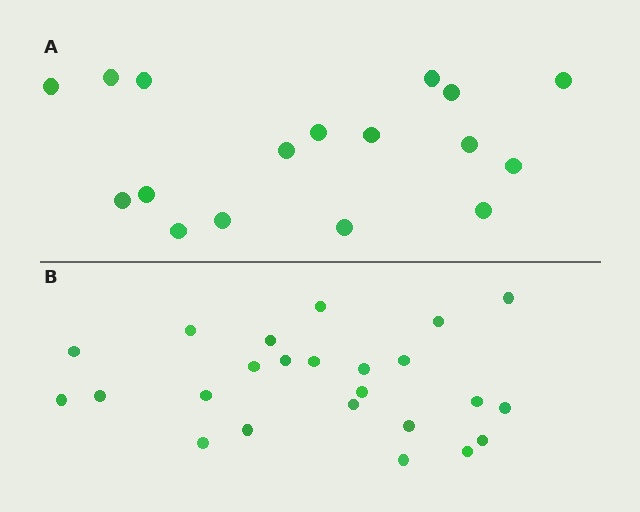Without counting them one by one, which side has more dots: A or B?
Region B (the bottom region) has more dots.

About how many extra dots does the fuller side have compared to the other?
Region B has roughly 8 or so more dots than region A.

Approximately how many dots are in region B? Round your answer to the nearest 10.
About 20 dots. (The exact count is 24, which rounds to 20.)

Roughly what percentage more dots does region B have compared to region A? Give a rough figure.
About 40% more.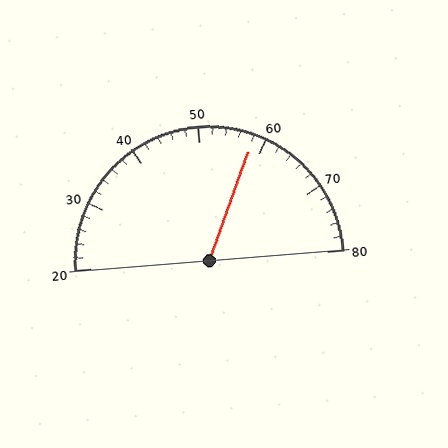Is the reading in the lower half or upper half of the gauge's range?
The reading is in the upper half of the range (20 to 80).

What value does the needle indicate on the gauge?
The needle indicates approximately 58.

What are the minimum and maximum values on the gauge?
The gauge ranges from 20 to 80.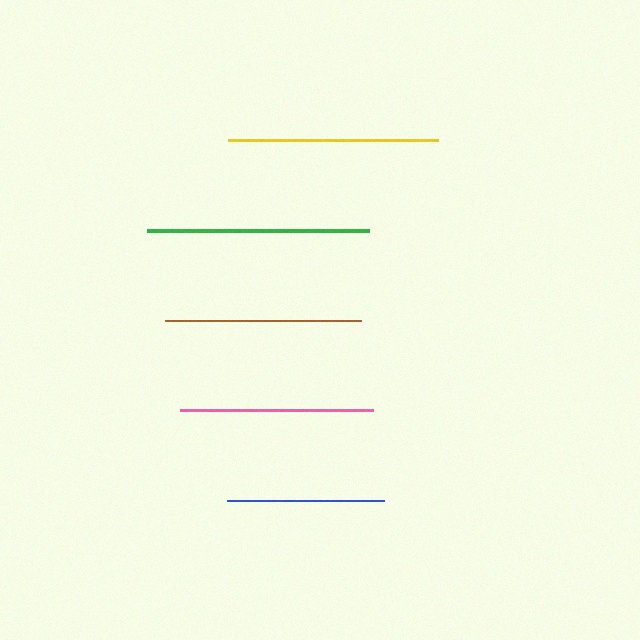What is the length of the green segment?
The green segment is approximately 221 pixels long.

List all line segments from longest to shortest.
From longest to shortest: green, yellow, brown, pink, blue.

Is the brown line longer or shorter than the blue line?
The brown line is longer than the blue line.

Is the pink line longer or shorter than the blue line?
The pink line is longer than the blue line.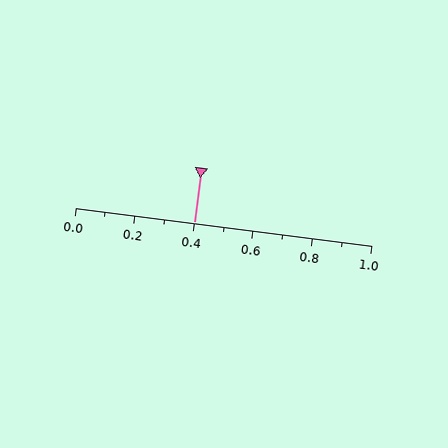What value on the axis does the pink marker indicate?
The marker indicates approximately 0.4.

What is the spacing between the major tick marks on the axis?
The major ticks are spaced 0.2 apart.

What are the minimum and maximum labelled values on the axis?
The axis runs from 0.0 to 1.0.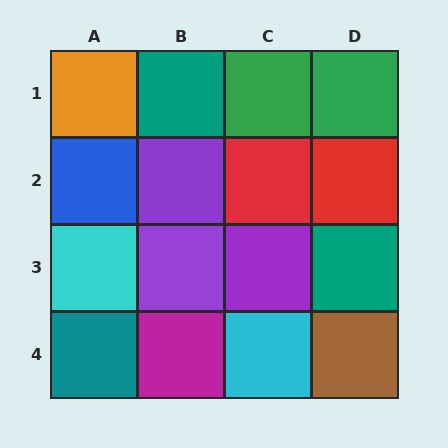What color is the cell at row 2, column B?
Purple.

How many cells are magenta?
1 cell is magenta.